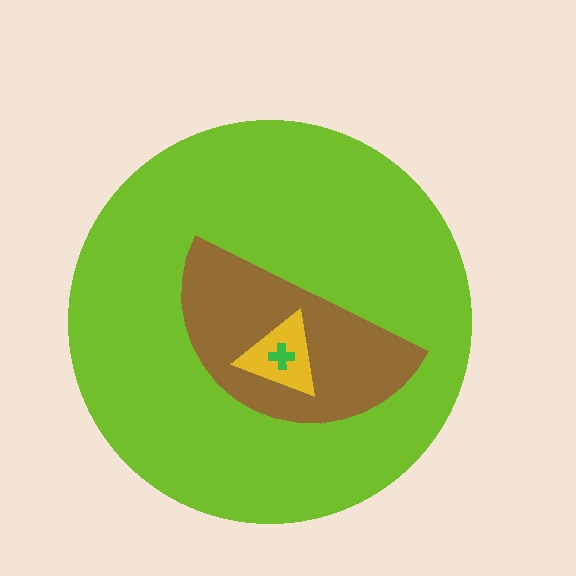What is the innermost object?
The green cross.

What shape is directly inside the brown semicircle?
The yellow triangle.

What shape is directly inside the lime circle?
The brown semicircle.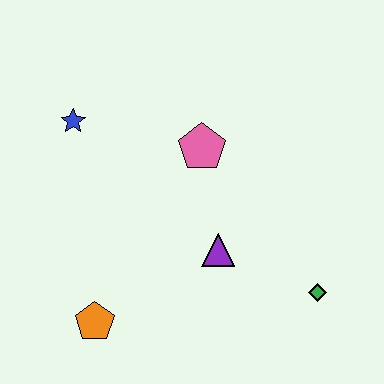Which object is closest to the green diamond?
The purple triangle is closest to the green diamond.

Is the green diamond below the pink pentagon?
Yes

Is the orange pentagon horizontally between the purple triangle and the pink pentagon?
No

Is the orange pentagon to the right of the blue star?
Yes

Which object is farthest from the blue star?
The green diamond is farthest from the blue star.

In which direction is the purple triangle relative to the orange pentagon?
The purple triangle is to the right of the orange pentagon.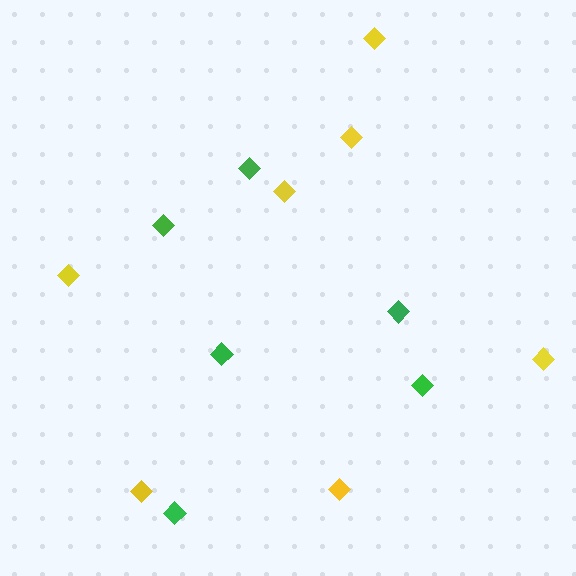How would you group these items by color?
There are 2 groups: one group of green diamonds (6) and one group of yellow diamonds (7).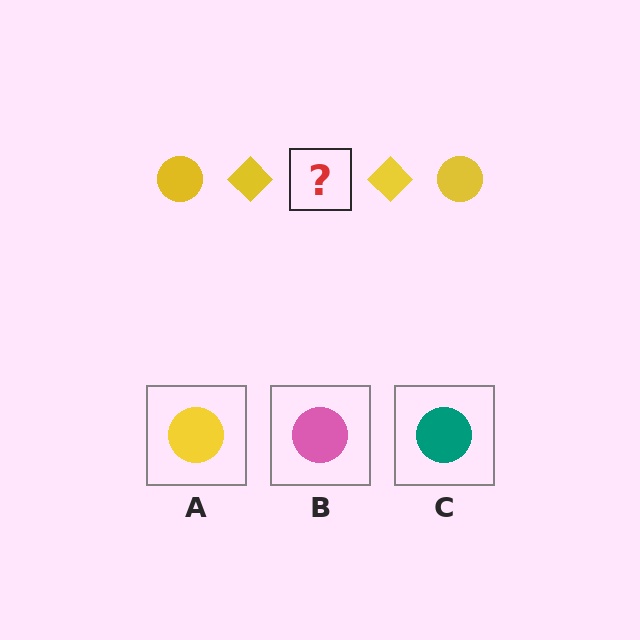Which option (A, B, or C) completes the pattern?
A.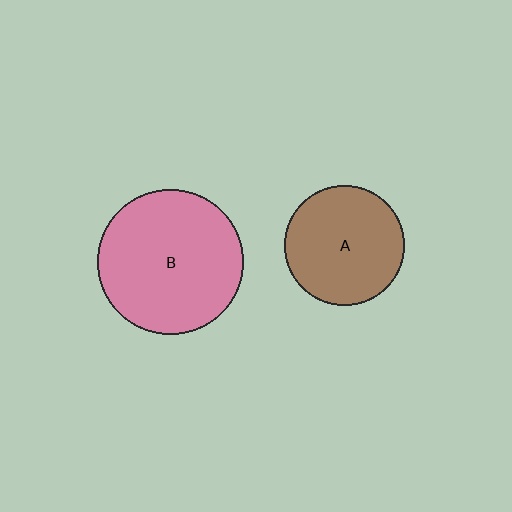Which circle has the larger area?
Circle B (pink).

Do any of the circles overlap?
No, none of the circles overlap.